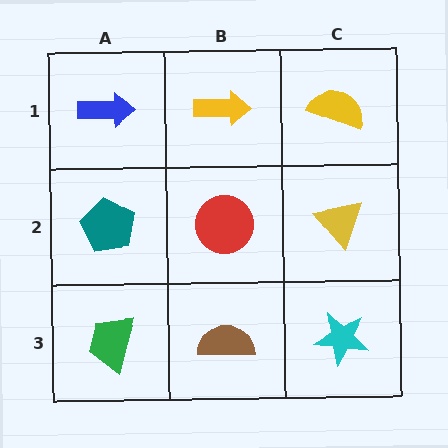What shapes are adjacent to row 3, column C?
A yellow triangle (row 2, column C), a brown semicircle (row 3, column B).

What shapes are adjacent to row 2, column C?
A yellow semicircle (row 1, column C), a cyan star (row 3, column C), a red circle (row 2, column B).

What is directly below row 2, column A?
A green trapezoid.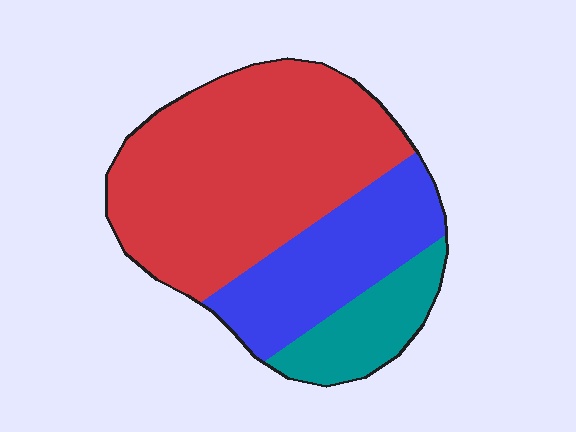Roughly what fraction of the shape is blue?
Blue takes up about one quarter (1/4) of the shape.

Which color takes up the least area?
Teal, at roughly 15%.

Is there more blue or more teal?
Blue.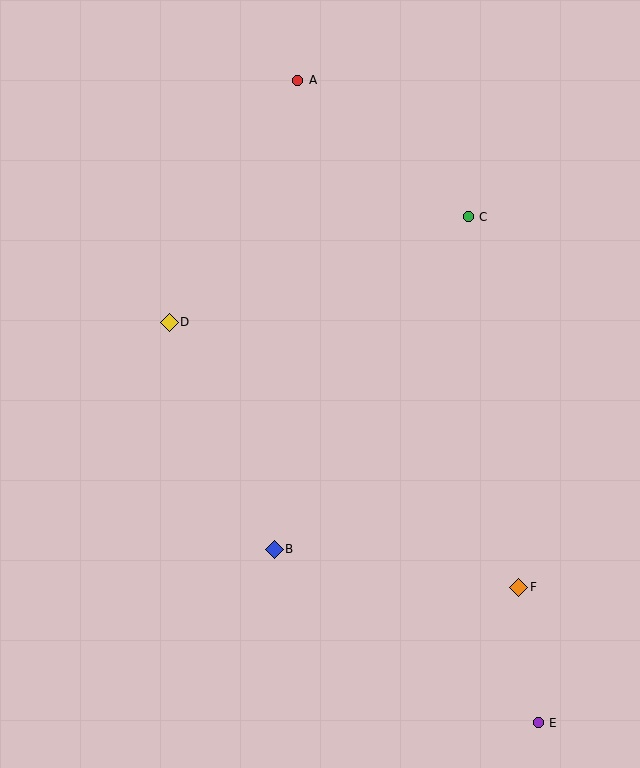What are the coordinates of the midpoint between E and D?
The midpoint between E and D is at (354, 522).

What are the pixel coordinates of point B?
Point B is at (274, 549).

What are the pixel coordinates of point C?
Point C is at (468, 217).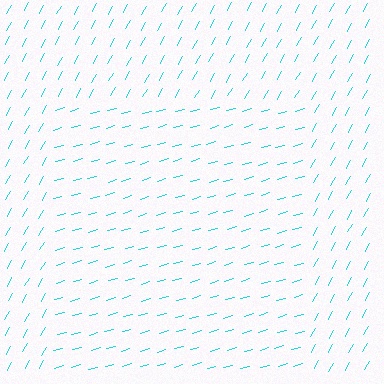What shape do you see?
I see a rectangle.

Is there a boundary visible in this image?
Yes, there is a texture boundary formed by a change in line orientation.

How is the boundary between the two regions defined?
The boundary is defined purely by a change in line orientation (approximately 45 degrees difference). All lines are the same color and thickness.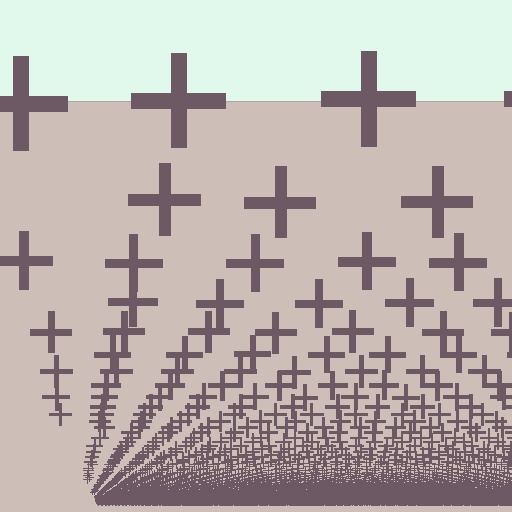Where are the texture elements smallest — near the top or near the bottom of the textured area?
Near the bottom.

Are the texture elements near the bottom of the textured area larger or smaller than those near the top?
Smaller. The gradient is inverted — elements near the bottom are smaller and denser.